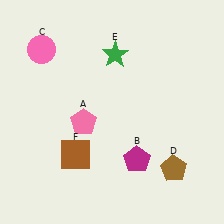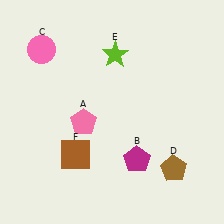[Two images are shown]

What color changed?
The star (E) changed from green in Image 1 to lime in Image 2.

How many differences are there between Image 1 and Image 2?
There is 1 difference between the two images.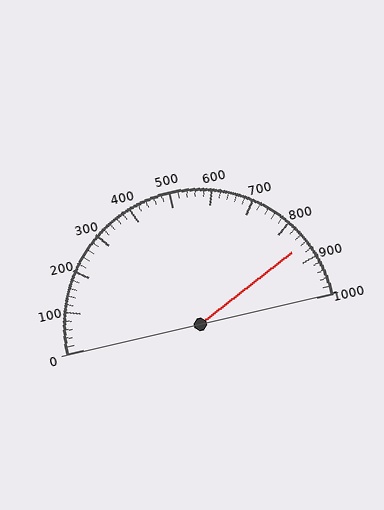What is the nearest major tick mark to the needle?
The nearest major tick mark is 900.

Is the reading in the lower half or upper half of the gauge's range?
The reading is in the upper half of the range (0 to 1000).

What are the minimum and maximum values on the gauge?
The gauge ranges from 0 to 1000.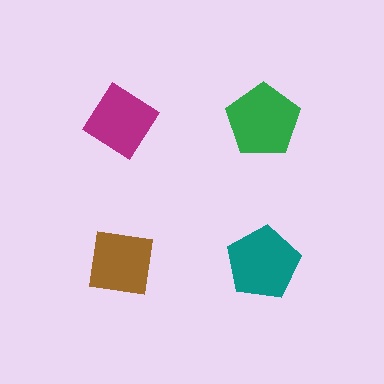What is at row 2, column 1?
A brown square.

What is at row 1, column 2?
A green pentagon.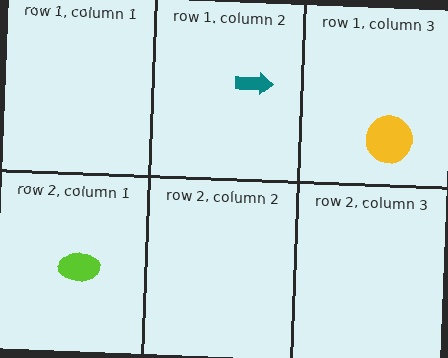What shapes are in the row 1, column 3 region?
The yellow circle.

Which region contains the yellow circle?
The row 1, column 3 region.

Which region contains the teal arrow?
The row 1, column 2 region.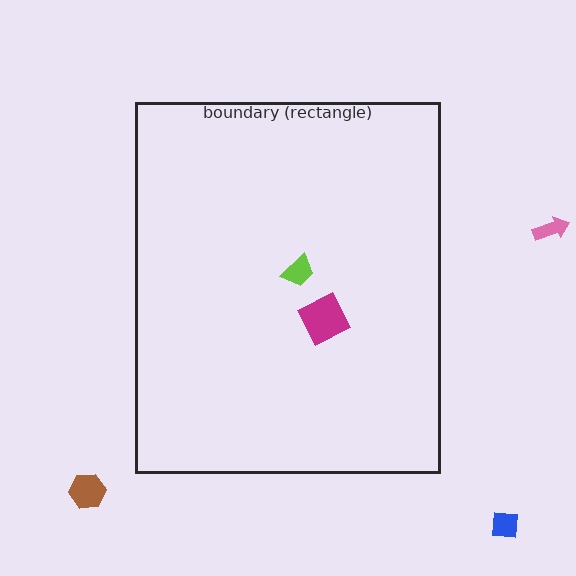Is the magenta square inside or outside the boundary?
Inside.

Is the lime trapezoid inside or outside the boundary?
Inside.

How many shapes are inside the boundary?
2 inside, 3 outside.